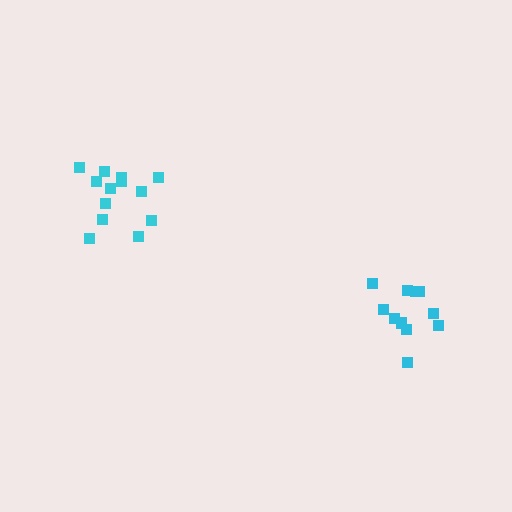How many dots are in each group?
Group 1: 13 dots, Group 2: 12 dots (25 total).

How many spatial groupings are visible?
There are 2 spatial groupings.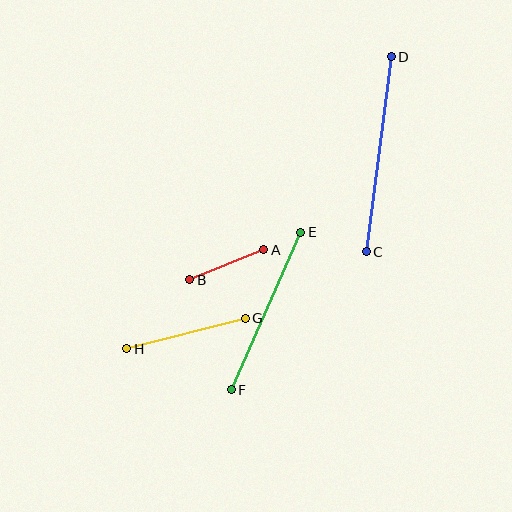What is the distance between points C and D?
The distance is approximately 197 pixels.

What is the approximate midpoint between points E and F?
The midpoint is at approximately (266, 311) pixels.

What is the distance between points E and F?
The distance is approximately 172 pixels.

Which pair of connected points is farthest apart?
Points C and D are farthest apart.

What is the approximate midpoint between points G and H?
The midpoint is at approximately (186, 333) pixels.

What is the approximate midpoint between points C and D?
The midpoint is at approximately (379, 154) pixels.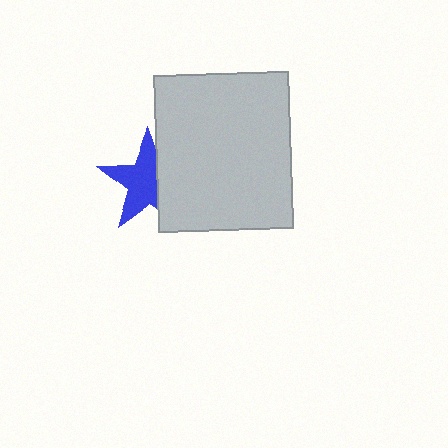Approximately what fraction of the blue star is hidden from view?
Roughly 37% of the blue star is hidden behind the light gray rectangle.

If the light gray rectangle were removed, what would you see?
You would see the complete blue star.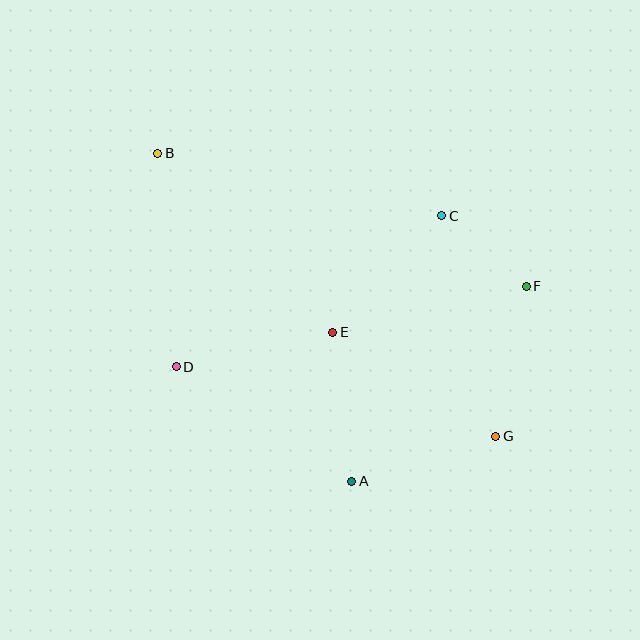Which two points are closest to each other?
Points C and F are closest to each other.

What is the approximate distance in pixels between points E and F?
The distance between E and F is approximately 199 pixels.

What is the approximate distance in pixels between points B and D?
The distance between B and D is approximately 214 pixels.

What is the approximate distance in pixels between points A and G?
The distance between A and G is approximately 151 pixels.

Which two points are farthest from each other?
Points B and G are farthest from each other.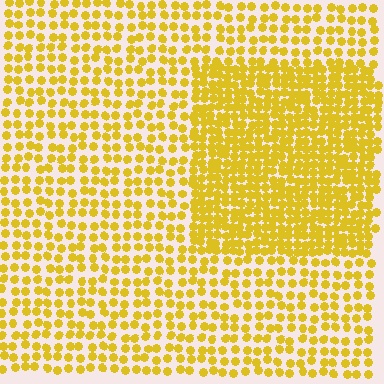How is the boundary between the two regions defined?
The boundary is defined by a change in element density (approximately 1.9x ratio). All elements are the same color, size, and shape.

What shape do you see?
I see a rectangle.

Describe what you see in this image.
The image contains small yellow elements arranged at two different densities. A rectangle-shaped region is visible where the elements are more densely packed than the surrounding area.